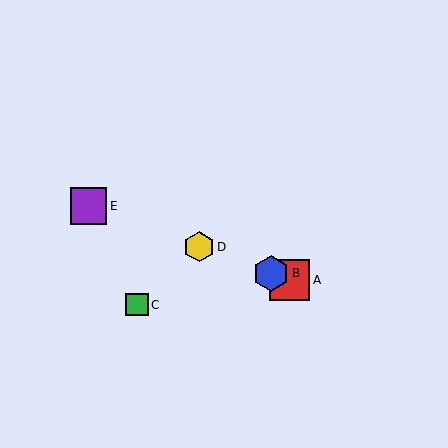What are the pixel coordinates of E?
Object E is at (89, 206).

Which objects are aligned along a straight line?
Objects A, B, D, E are aligned along a straight line.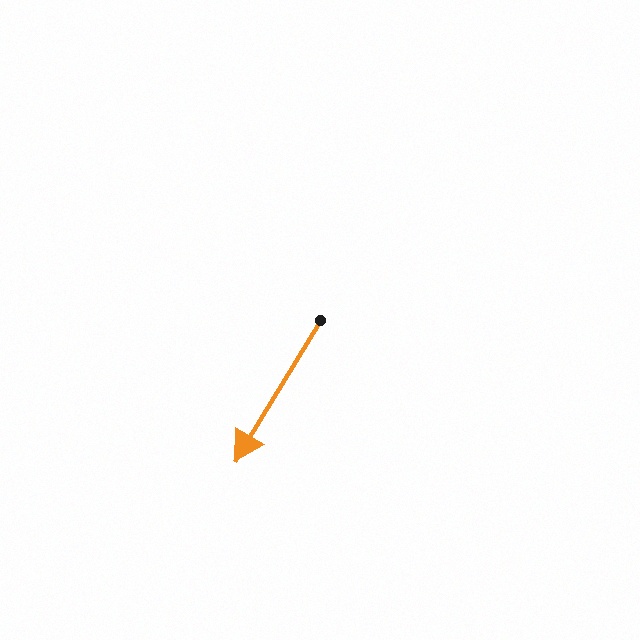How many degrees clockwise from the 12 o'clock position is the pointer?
Approximately 211 degrees.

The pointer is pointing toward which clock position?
Roughly 7 o'clock.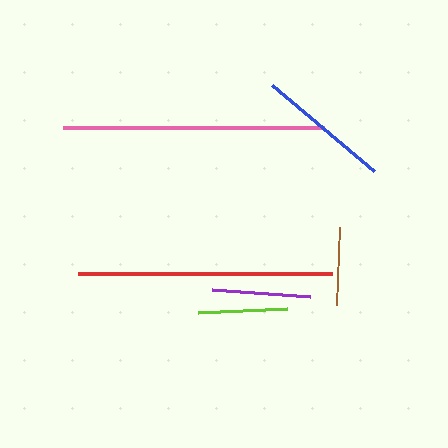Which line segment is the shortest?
The brown line is the shortest at approximately 77 pixels.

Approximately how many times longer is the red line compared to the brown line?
The red line is approximately 3.3 times the length of the brown line.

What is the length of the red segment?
The red segment is approximately 254 pixels long.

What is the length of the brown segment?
The brown segment is approximately 77 pixels long.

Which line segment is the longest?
The pink line is the longest at approximately 261 pixels.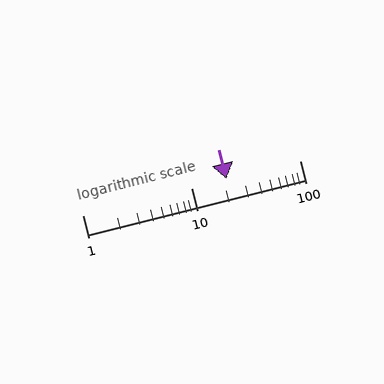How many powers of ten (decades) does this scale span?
The scale spans 2 decades, from 1 to 100.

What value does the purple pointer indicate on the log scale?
The pointer indicates approximately 21.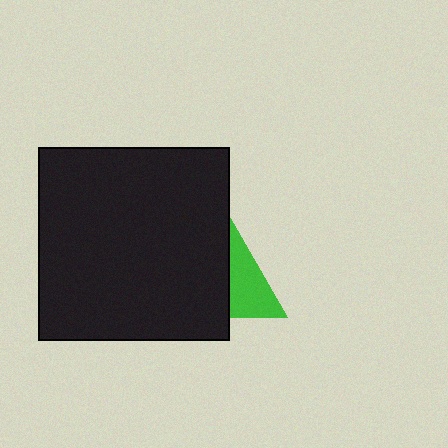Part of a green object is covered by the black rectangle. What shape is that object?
It is a triangle.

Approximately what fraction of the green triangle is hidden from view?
Roughly 65% of the green triangle is hidden behind the black rectangle.